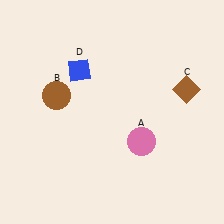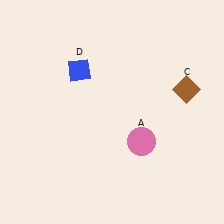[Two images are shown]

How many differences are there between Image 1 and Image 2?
There is 1 difference between the two images.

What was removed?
The brown circle (B) was removed in Image 2.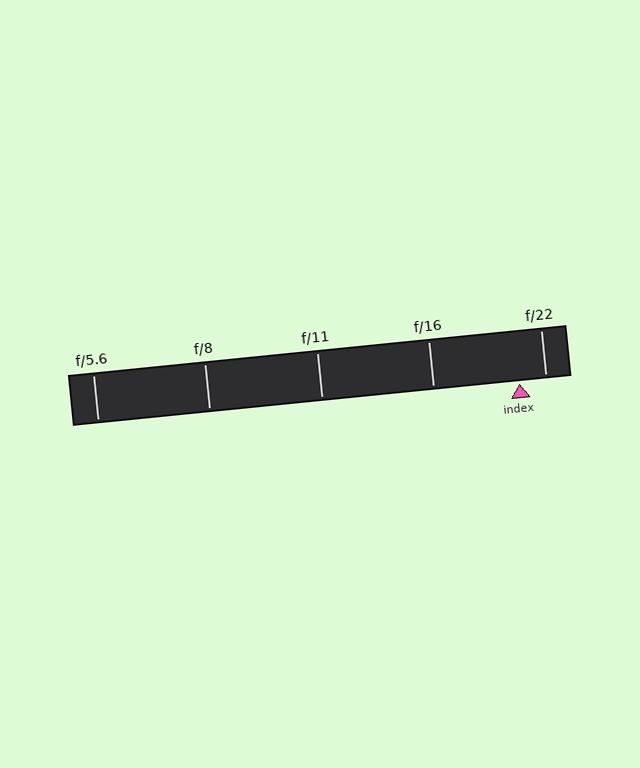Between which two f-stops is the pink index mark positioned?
The index mark is between f/16 and f/22.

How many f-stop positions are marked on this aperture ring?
There are 5 f-stop positions marked.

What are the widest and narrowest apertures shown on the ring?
The widest aperture shown is f/5.6 and the narrowest is f/22.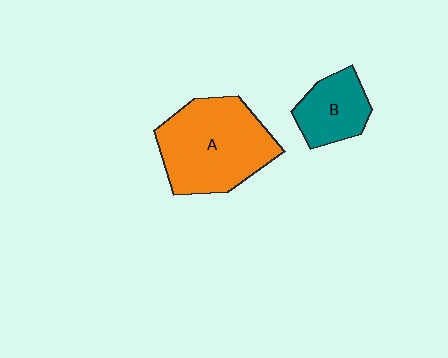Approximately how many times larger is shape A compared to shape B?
Approximately 2.1 times.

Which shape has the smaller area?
Shape B (teal).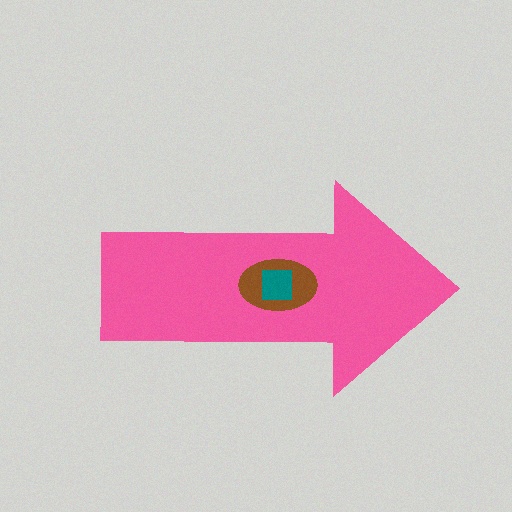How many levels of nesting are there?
3.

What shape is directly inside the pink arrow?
The brown ellipse.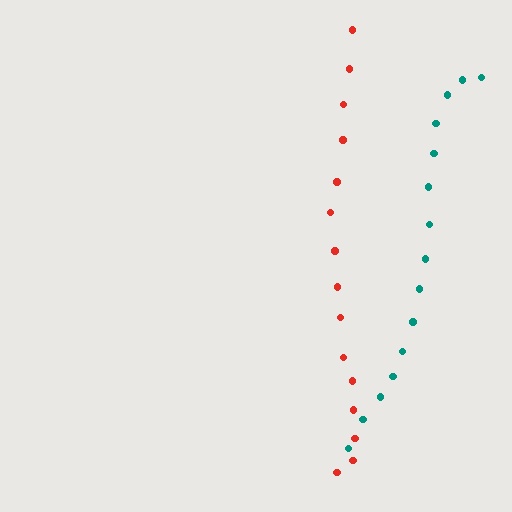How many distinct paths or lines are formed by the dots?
There are 2 distinct paths.